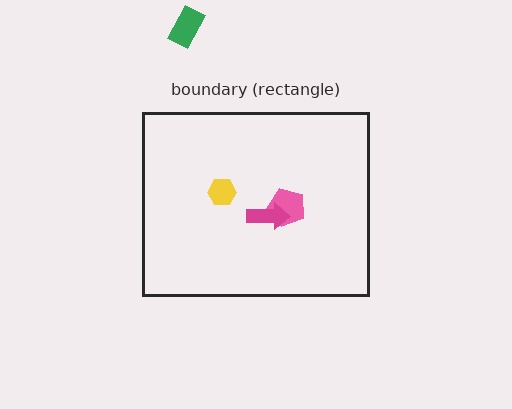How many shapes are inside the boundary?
3 inside, 1 outside.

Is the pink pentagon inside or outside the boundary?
Inside.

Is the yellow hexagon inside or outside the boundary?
Inside.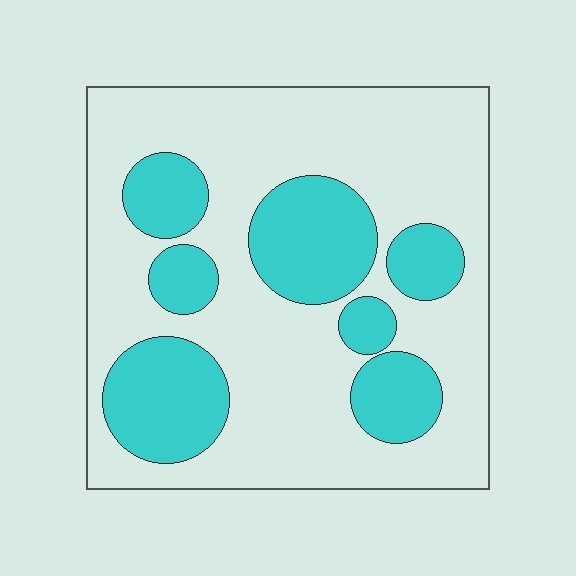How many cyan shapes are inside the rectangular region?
7.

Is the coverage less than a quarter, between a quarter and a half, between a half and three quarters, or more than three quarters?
Between a quarter and a half.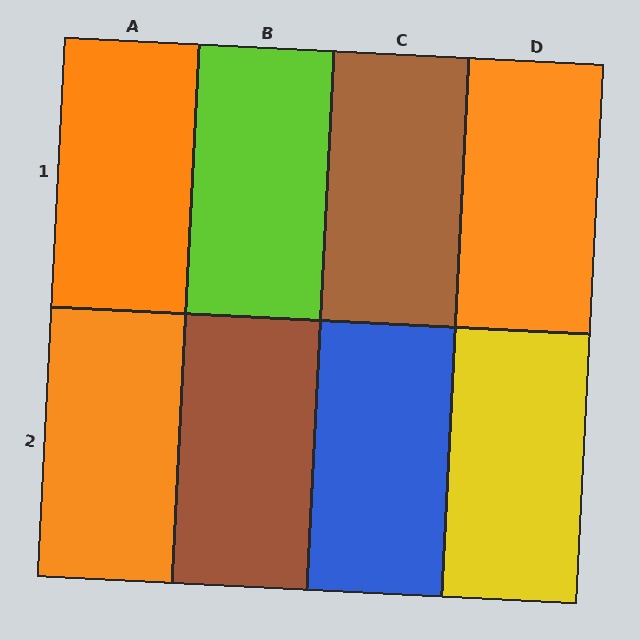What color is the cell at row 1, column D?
Orange.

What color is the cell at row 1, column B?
Lime.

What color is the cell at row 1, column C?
Brown.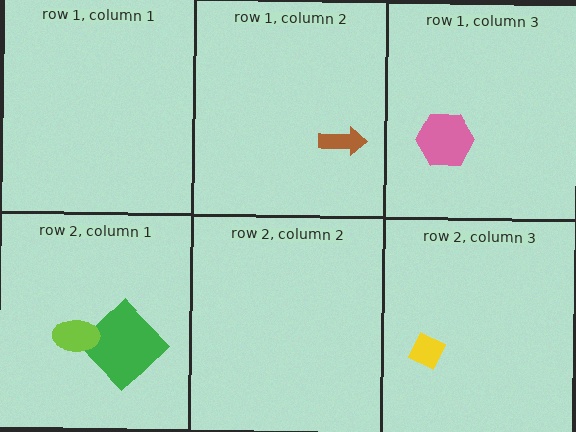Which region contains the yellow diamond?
The row 2, column 3 region.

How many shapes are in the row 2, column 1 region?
2.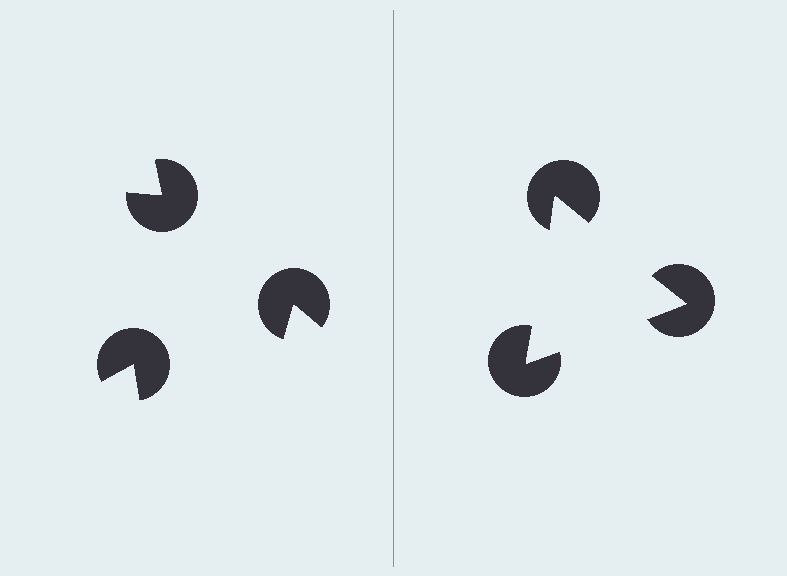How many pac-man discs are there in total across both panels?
6 — 3 on each side.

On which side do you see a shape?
An illusory triangle appears on the right side. On the left side the wedge cuts are rotated, so no coherent shape forms.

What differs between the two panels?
The pac-man discs are positioned identically on both sides; only the wedge orientations differ. On the right they align to a triangle; on the left they are misaligned.